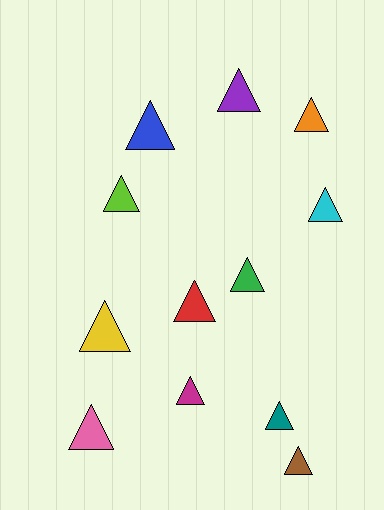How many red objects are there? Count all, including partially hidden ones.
There is 1 red object.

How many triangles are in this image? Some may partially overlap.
There are 12 triangles.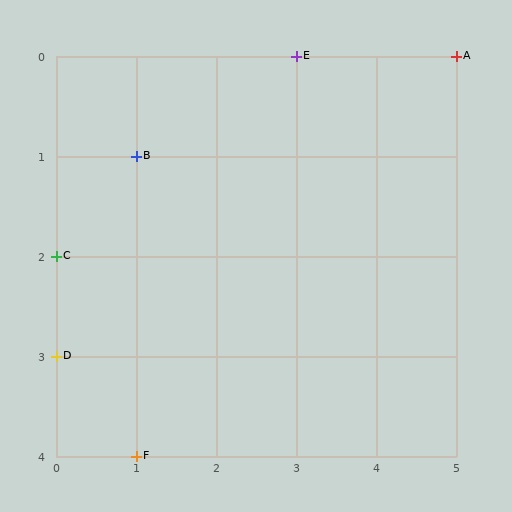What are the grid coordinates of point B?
Point B is at grid coordinates (1, 1).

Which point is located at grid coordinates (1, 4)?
Point F is at (1, 4).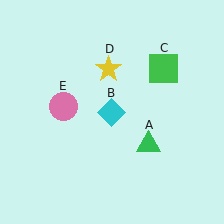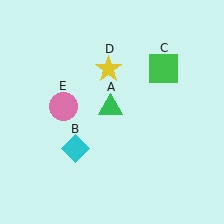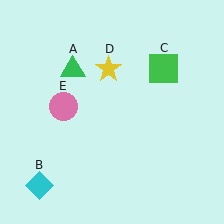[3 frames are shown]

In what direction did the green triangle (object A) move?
The green triangle (object A) moved up and to the left.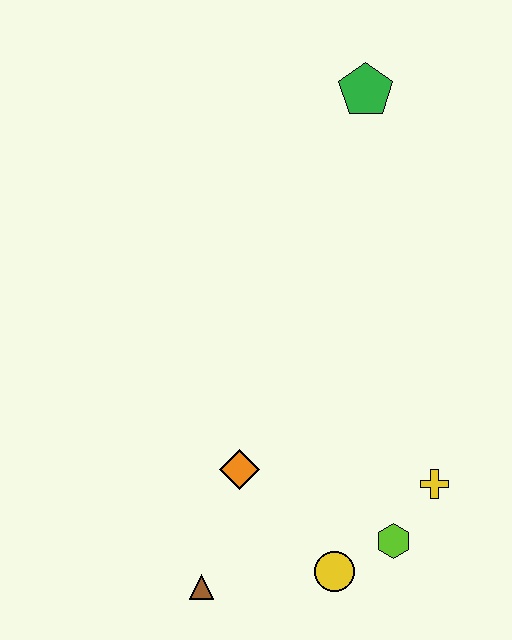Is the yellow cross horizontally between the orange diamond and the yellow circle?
No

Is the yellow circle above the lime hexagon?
No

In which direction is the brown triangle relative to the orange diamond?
The brown triangle is below the orange diamond.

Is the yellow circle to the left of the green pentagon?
Yes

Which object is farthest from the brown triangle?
The green pentagon is farthest from the brown triangle.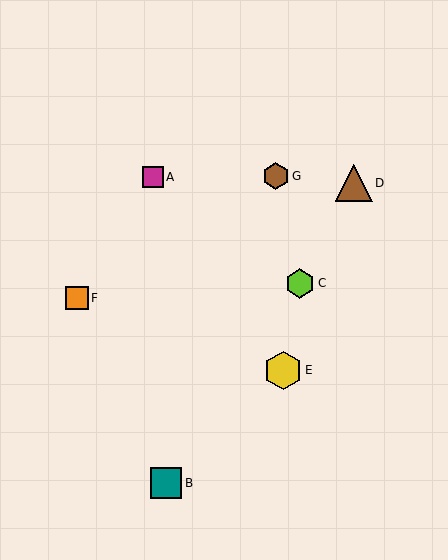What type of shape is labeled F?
Shape F is an orange square.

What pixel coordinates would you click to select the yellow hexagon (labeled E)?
Click at (283, 370) to select the yellow hexagon E.